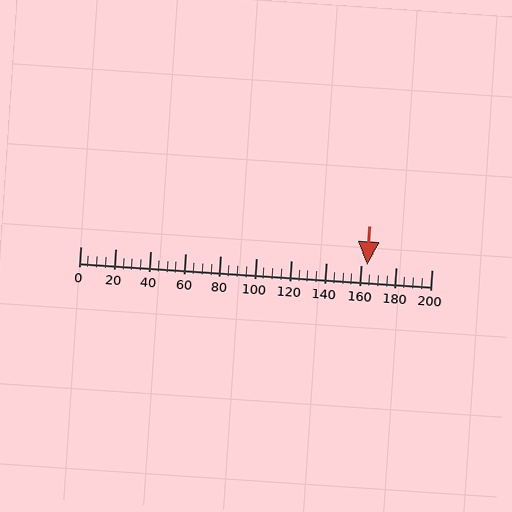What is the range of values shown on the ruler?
The ruler shows values from 0 to 200.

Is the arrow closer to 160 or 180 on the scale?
The arrow is closer to 160.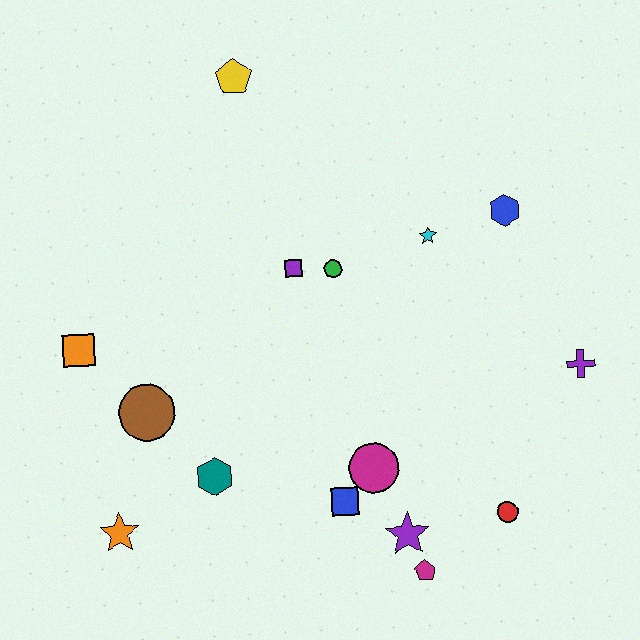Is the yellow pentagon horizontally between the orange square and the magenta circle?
Yes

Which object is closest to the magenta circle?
The blue square is closest to the magenta circle.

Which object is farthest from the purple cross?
The orange square is farthest from the purple cross.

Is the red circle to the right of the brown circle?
Yes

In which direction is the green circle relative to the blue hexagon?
The green circle is to the left of the blue hexagon.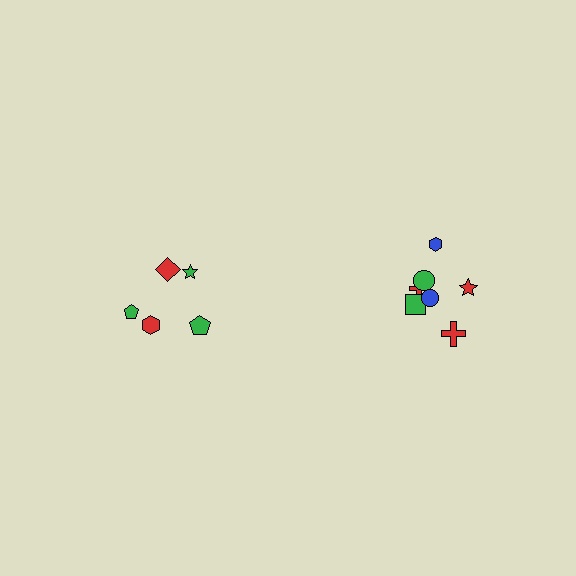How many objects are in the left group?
There are 5 objects.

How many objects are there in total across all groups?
There are 12 objects.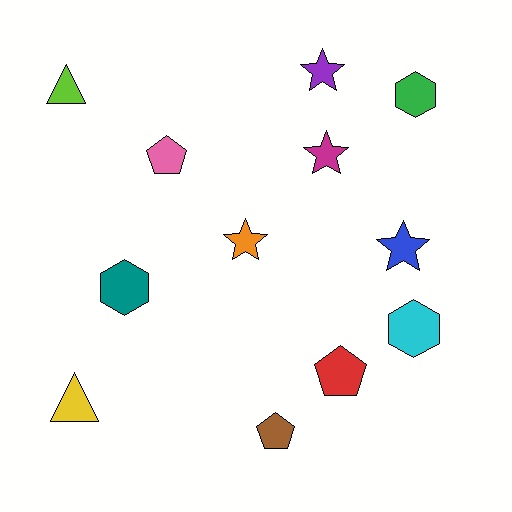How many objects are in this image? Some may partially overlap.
There are 12 objects.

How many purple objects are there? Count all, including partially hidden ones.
There is 1 purple object.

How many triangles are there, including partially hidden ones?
There are 2 triangles.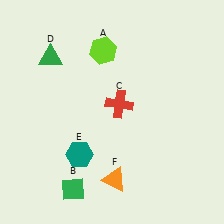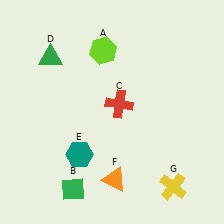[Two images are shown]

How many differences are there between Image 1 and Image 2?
There is 1 difference between the two images.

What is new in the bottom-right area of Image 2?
A yellow cross (G) was added in the bottom-right area of Image 2.